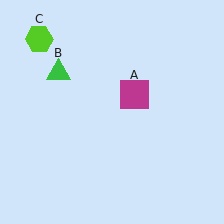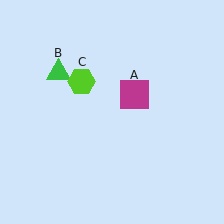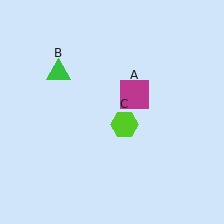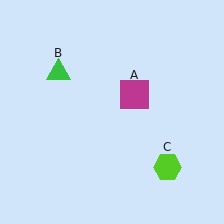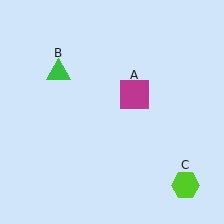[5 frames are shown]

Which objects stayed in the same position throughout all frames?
Magenta square (object A) and green triangle (object B) remained stationary.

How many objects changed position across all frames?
1 object changed position: lime hexagon (object C).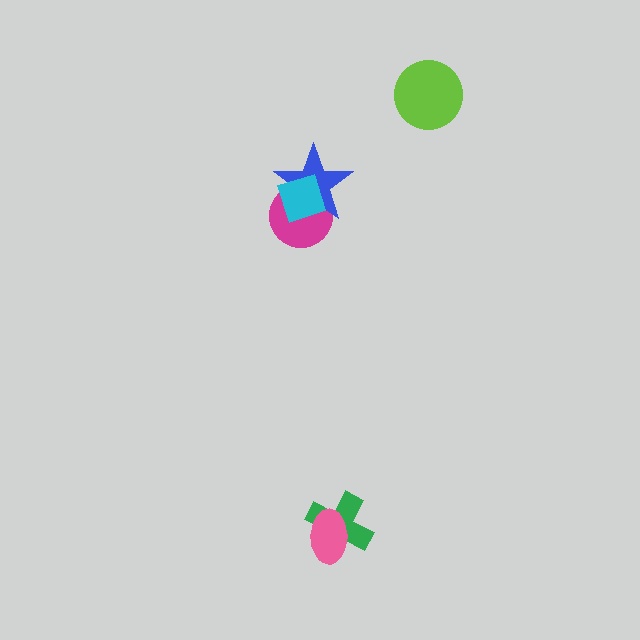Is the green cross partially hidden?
Yes, it is partially covered by another shape.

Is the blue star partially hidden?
Yes, it is partially covered by another shape.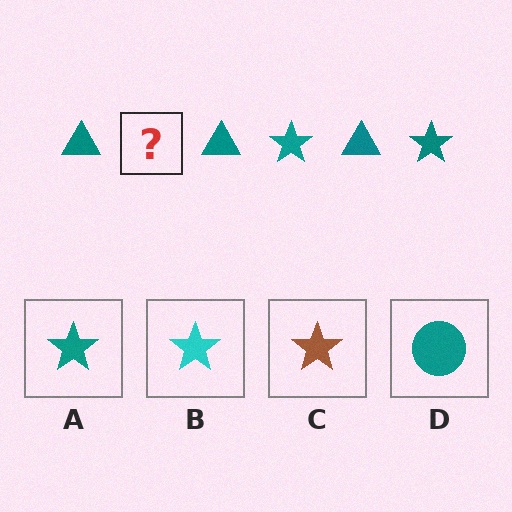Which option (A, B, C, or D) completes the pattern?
A.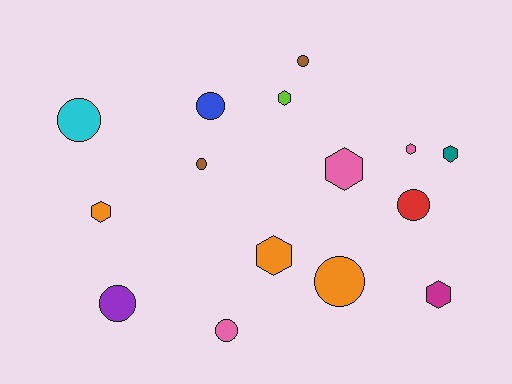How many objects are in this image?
There are 15 objects.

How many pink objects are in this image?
There are 3 pink objects.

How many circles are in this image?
There are 8 circles.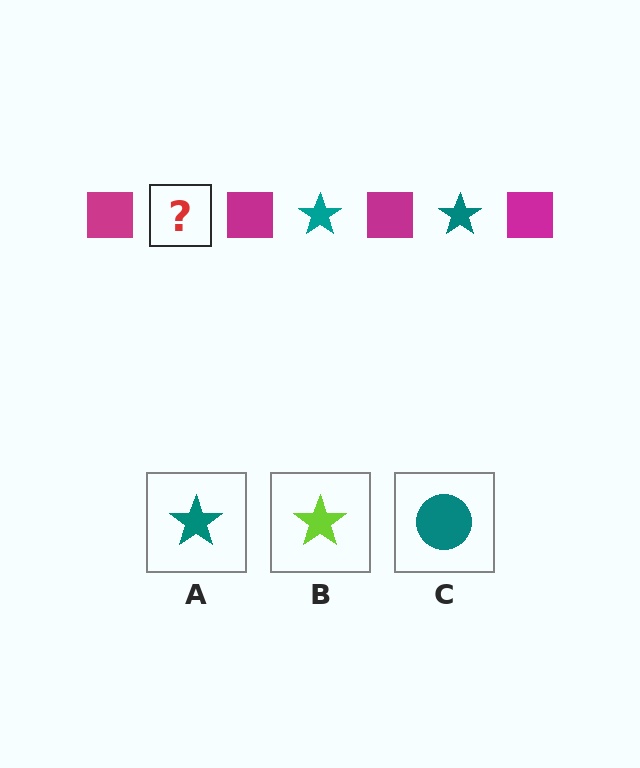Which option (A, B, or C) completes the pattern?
A.